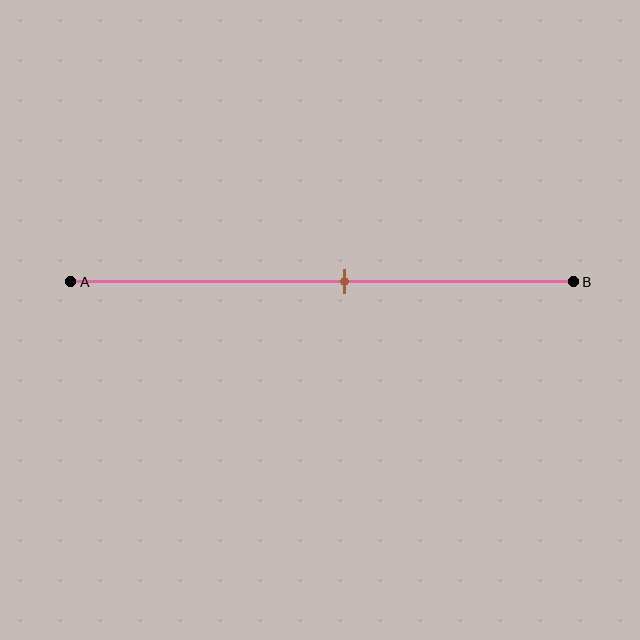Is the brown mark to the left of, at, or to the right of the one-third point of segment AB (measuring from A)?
The brown mark is to the right of the one-third point of segment AB.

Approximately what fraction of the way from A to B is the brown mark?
The brown mark is approximately 55% of the way from A to B.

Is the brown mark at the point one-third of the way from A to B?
No, the mark is at about 55% from A, not at the 33% one-third point.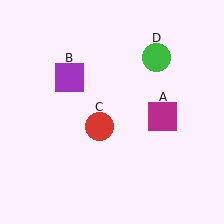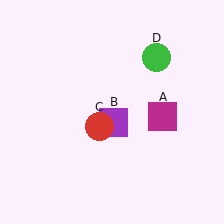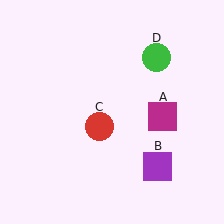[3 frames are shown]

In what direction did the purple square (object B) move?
The purple square (object B) moved down and to the right.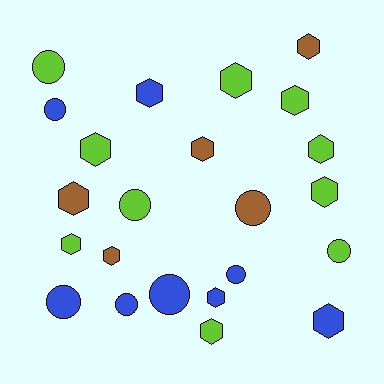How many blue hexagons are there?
There are 3 blue hexagons.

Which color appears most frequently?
Lime, with 10 objects.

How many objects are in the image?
There are 23 objects.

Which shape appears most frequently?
Hexagon, with 14 objects.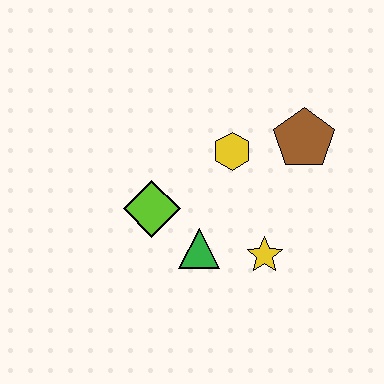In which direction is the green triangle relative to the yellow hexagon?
The green triangle is below the yellow hexagon.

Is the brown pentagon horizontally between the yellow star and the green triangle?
No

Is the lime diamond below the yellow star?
No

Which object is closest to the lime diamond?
The green triangle is closest to the lime diamond.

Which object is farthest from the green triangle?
The brown pentagon is farthest from the green triangle.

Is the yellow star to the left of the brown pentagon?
Yes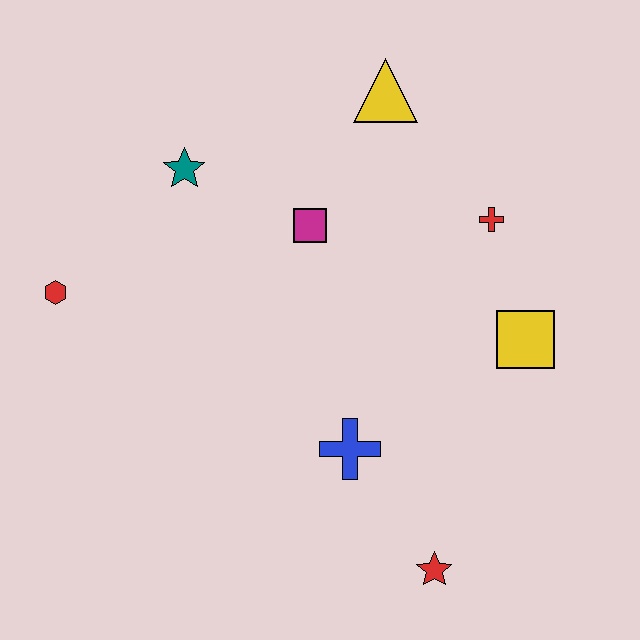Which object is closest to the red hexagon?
The teal star is closest to the red hexagon.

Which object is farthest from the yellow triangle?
The red star is farthest from the yellow triangle.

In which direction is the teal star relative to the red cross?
The teal star is to the left of the red cross.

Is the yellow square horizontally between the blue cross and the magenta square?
No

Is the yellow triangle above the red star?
Yes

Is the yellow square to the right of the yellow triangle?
Yes